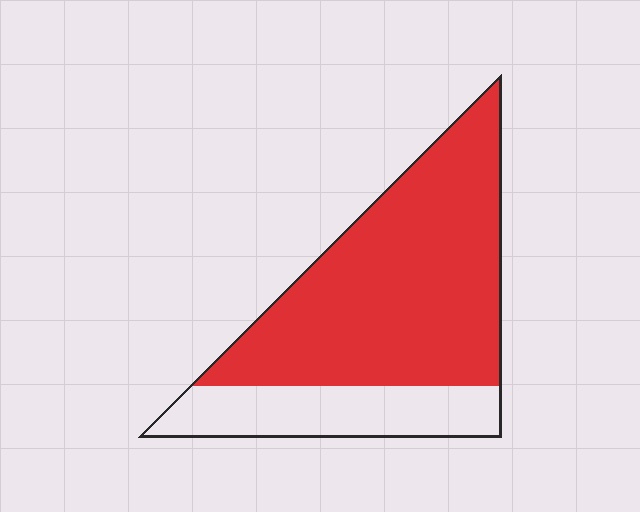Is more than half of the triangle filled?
Yes.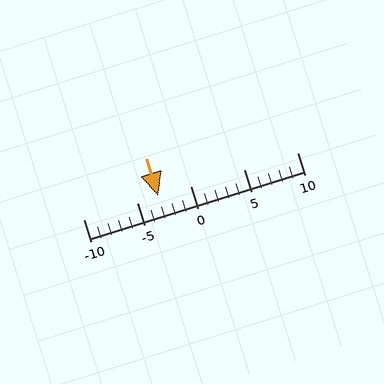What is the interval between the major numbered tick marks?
The major tick marks are spaced 5 units apart.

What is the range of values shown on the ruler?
The ruler shows values from -10 to 10.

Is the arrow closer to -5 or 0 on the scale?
The arrow is closer to -5.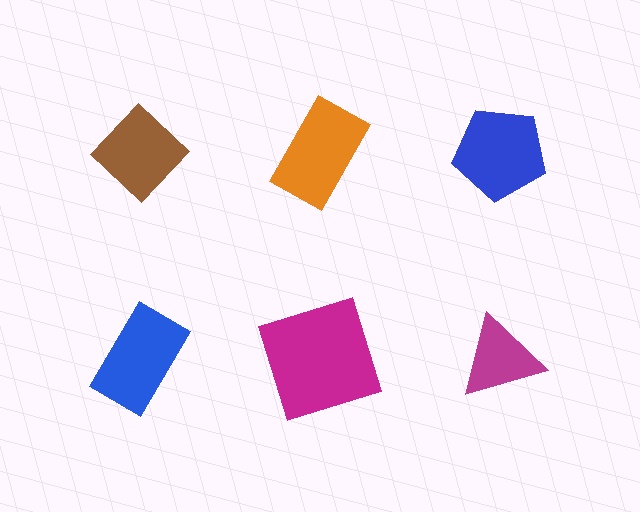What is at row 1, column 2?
An orange rectangle.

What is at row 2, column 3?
A magenta triangle.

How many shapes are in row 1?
3 shapes.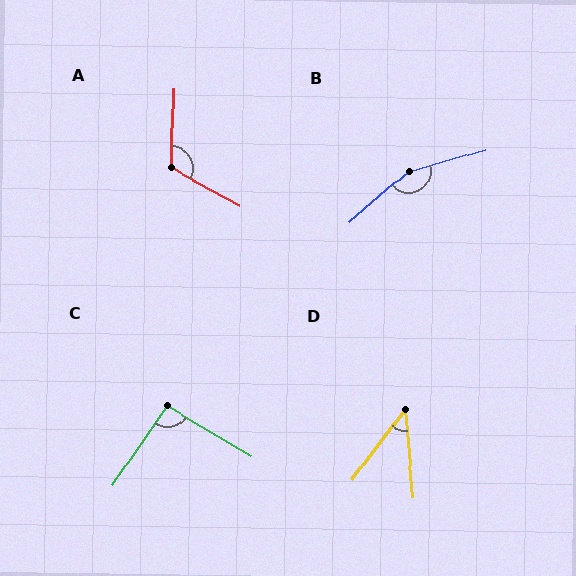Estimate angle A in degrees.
Approximately 118 degrees.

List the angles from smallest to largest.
D (41°), C (93°), A (118°), B (154°).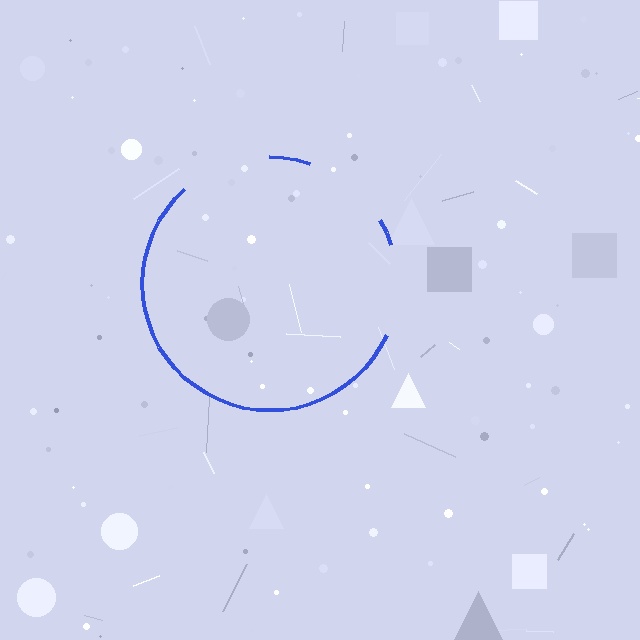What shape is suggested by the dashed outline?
The dashed outline suggests a circle.